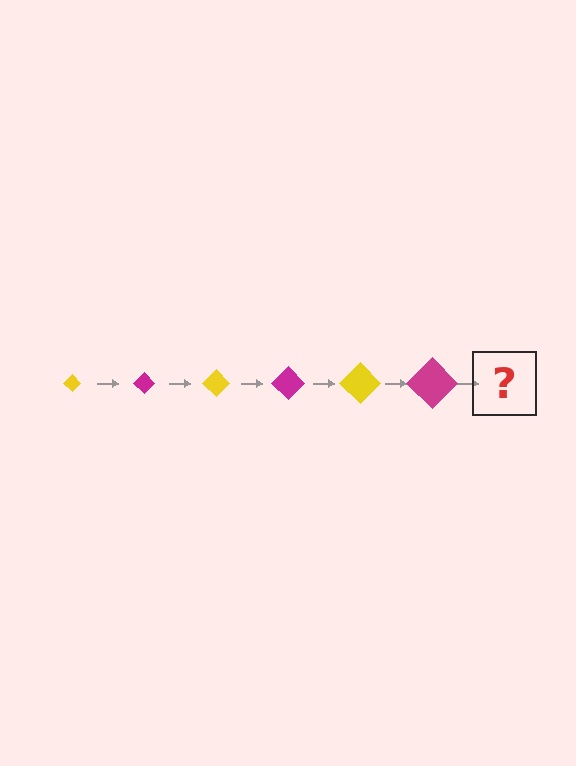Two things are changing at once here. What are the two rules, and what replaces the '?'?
The two rules are that the diamond grows larger each step and the color cycles through yellow and magenta. The '?' should be a yellow diamond, larger than the previous one.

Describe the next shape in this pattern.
It should be a yellow diamond, larger than the previous one.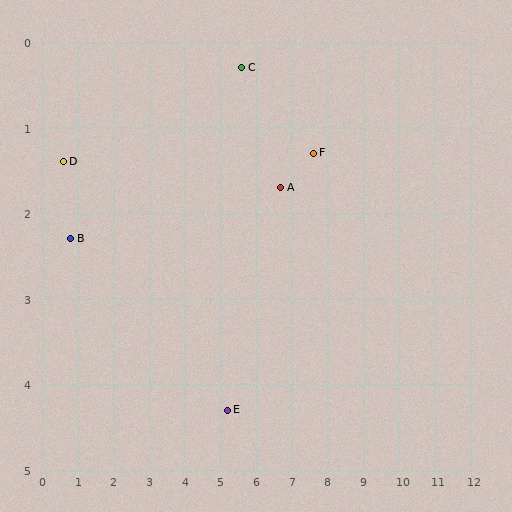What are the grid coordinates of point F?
Point F is at approximately (7.6, 1.3).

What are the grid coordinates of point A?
Point A is at approximately (6.7, 1.7).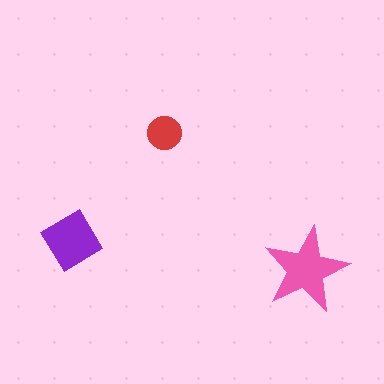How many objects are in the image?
There are 3 objects in the image.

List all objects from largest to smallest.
The pink star, the purple diamond, the red circle.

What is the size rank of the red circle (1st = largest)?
3rd.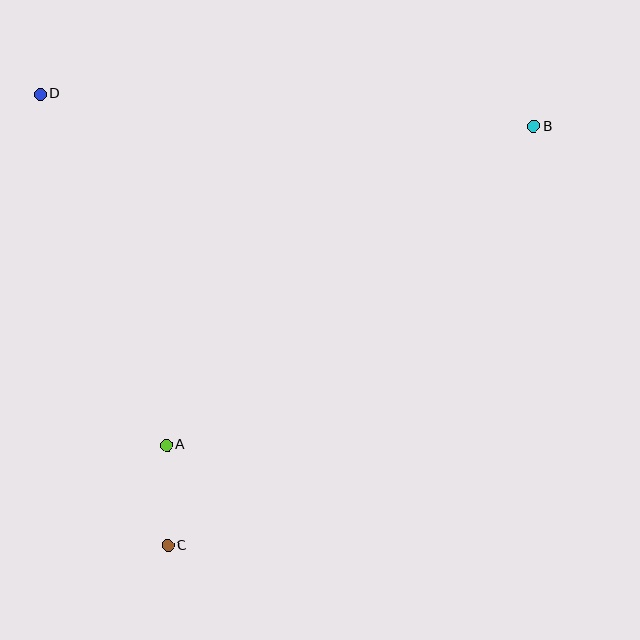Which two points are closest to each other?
Points A and C are closest to each other.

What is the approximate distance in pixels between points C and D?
The distance between C and D is approximately 469 pixels.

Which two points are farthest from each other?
Points B and C are farthest from each other.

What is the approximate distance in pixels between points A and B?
The distance between A and B is approximately 486 pixels.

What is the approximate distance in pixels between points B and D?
The distance between B and D is approximately 494 pixels.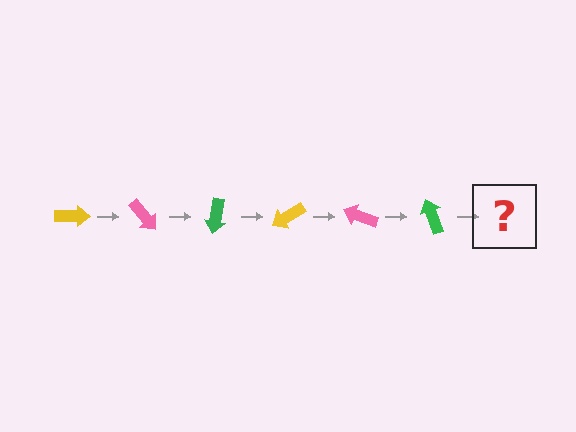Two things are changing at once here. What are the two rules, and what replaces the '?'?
The two rules are that it rotates 50 degrees each step and the color cycles through yellow, pink, and green. The '?' should be a yellow arrow, rotated 300 degrees from the start.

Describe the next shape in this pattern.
It should be a yellow arrow, rotated 300 degrees from the start.